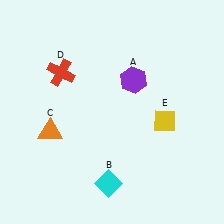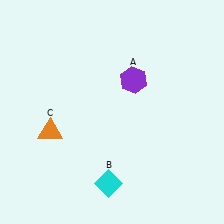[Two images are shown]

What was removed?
The yellow diamond (E), the red cross (D) were removed in Image 2.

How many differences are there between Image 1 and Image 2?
There are 2 differences between the two images.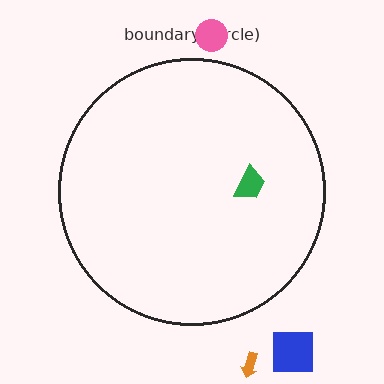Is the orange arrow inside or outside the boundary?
Outside.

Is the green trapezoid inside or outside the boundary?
Inside.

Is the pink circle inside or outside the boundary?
Outside.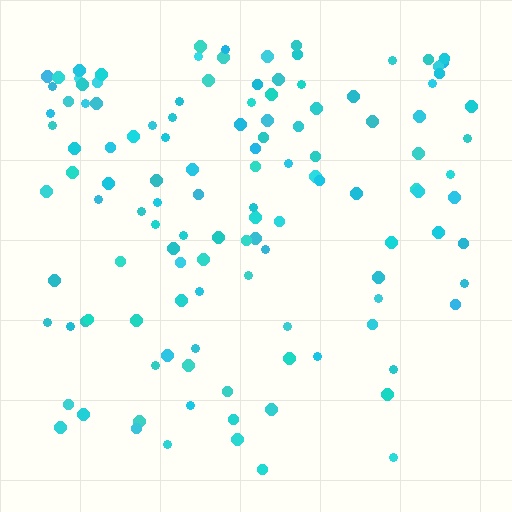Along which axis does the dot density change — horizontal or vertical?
Vertical.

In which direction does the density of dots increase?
From bottom to top, with the top side densest.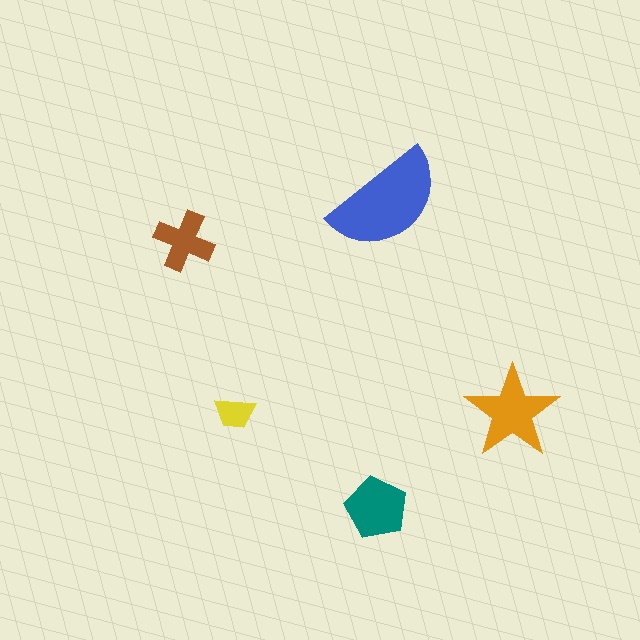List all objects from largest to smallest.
The blue semicircle, the orange star, the teal pentagon, the brown cross, the yellow trapezoid.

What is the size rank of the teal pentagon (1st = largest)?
3rd.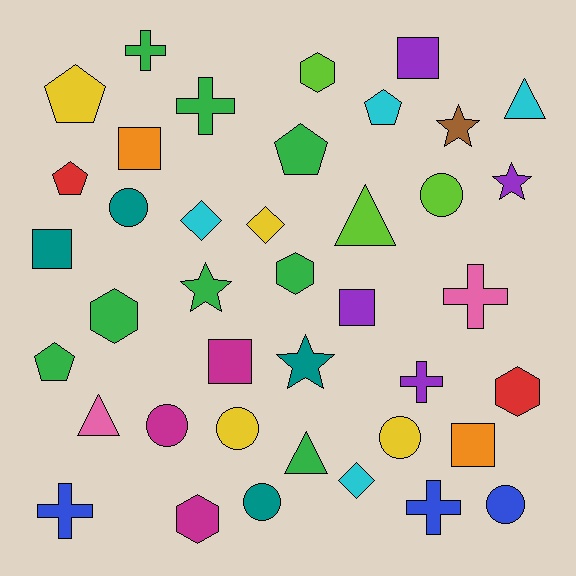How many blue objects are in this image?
There are 3 blue objects.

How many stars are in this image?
There are 4 stars.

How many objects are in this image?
There are 40 objects.